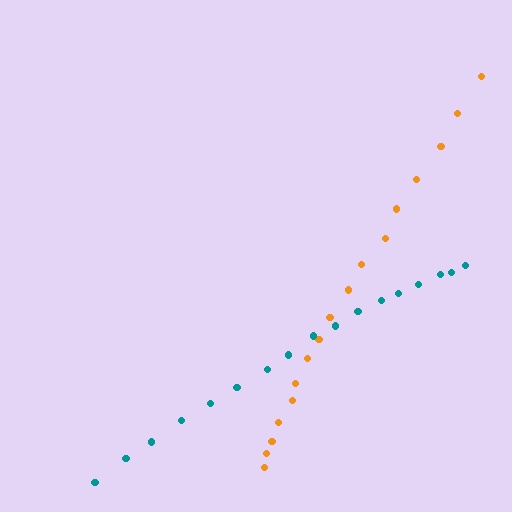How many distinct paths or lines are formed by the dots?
There are 2 distinct paths.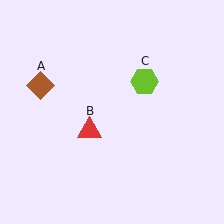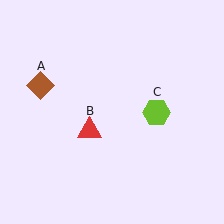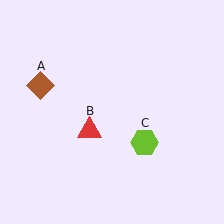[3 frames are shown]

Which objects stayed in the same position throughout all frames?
Brown diamond (object A) and red triangle (object B) remained stationary.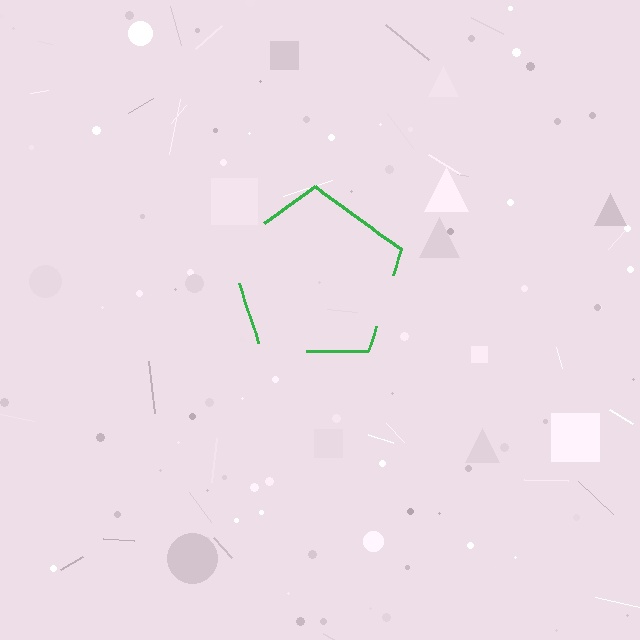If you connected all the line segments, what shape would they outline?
They would outline a pentagon.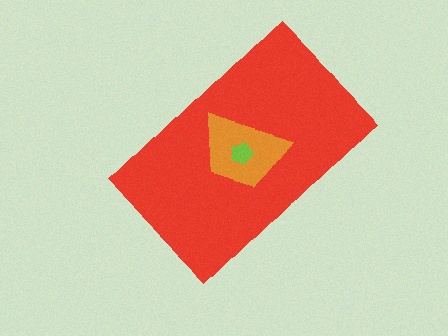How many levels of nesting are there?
3.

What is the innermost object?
The lime pentagon.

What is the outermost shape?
The red rectangle.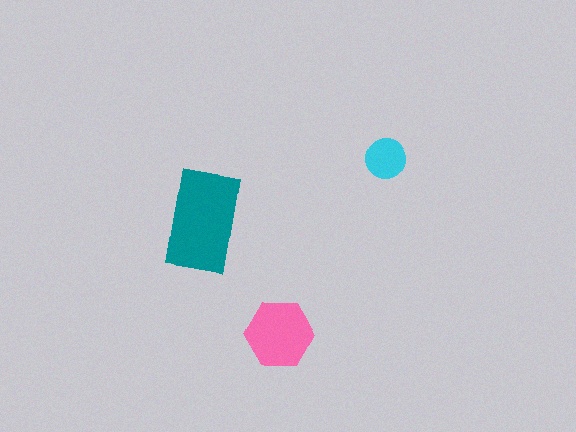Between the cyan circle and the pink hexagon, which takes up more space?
The pink hexagon.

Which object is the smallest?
The cyan circle.